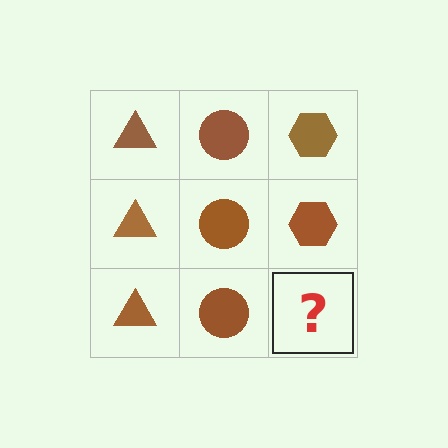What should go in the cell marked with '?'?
The missing cell should contain a brown hexagon.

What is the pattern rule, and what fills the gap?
The rule is that each column has a consistent shape. The gap should be filled with a brown hexagon.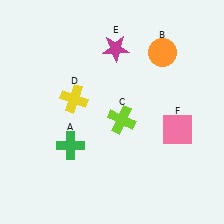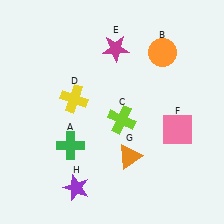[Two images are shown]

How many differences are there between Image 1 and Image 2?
There are 2 differences between the two images.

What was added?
An orange triangle (G), a purple star (H) were added in Image 2.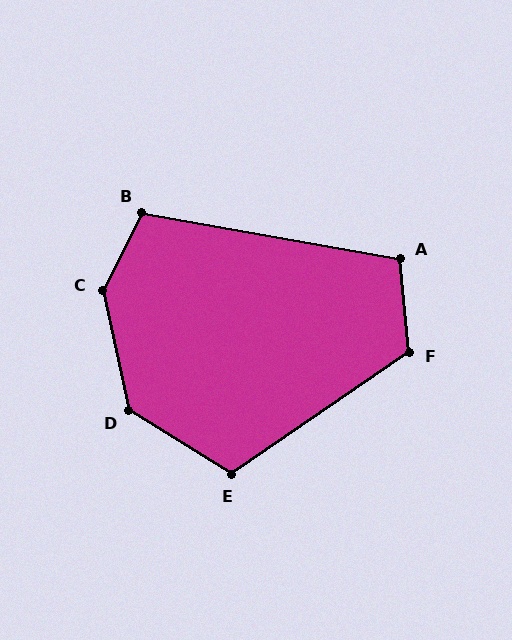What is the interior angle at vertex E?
Approximately 114 degrees (obtuse).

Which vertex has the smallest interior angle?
A, at approximately 106 degrees.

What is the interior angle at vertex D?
Approximately 134 degrees (obtuse).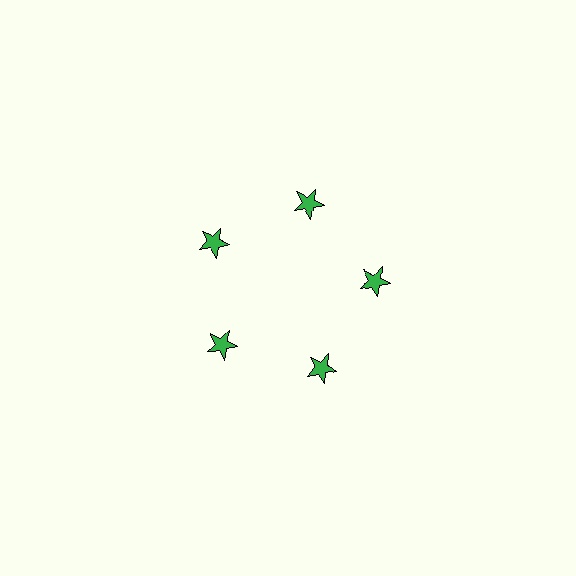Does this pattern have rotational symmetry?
Yes, this pattern has 5-fold rotational symmetry. It looks the same after rotating 72 degrees around the center.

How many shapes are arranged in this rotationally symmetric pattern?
There are 5 shapes, arranged in 5 groups of 1.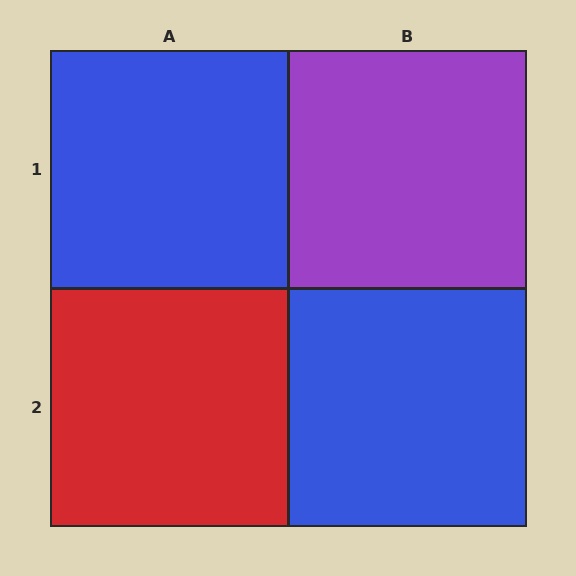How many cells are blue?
2 cells are blue.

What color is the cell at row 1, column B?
Purple.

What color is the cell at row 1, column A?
Blue.